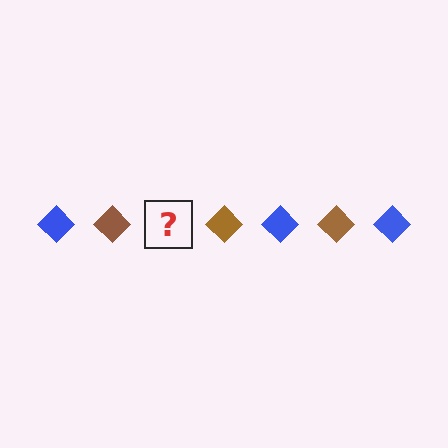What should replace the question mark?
The question mark should be replaced with a blue diamond.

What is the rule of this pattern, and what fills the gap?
The rule is that the pattern cycles through blue, brown diamonds. The gap should be filled with a blue diamond.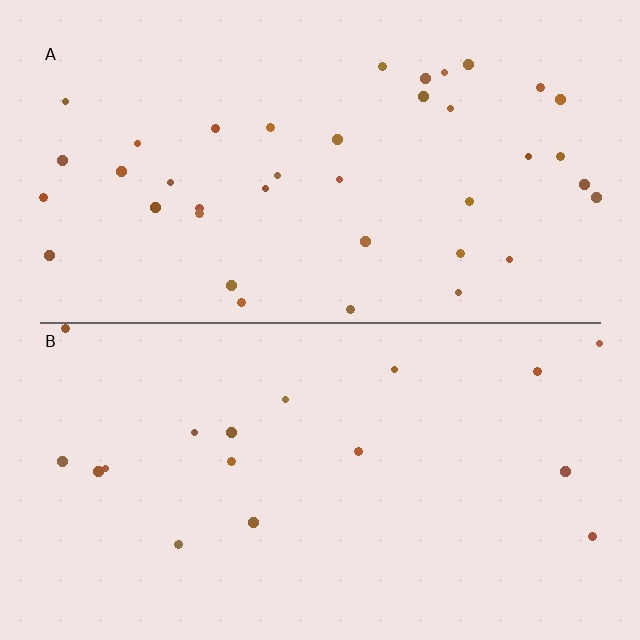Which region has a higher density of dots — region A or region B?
A (the top).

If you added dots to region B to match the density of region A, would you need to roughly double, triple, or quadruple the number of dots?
Approximately double.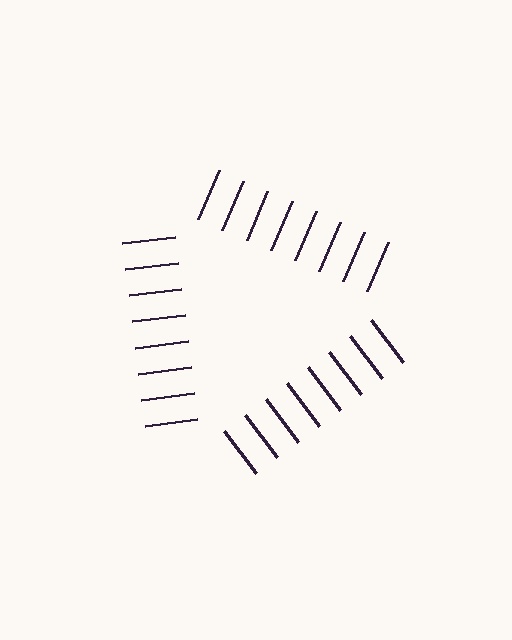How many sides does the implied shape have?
3 sides — the line-ends trace a triangle.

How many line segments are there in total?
24 — 8 along each of the 3 edges.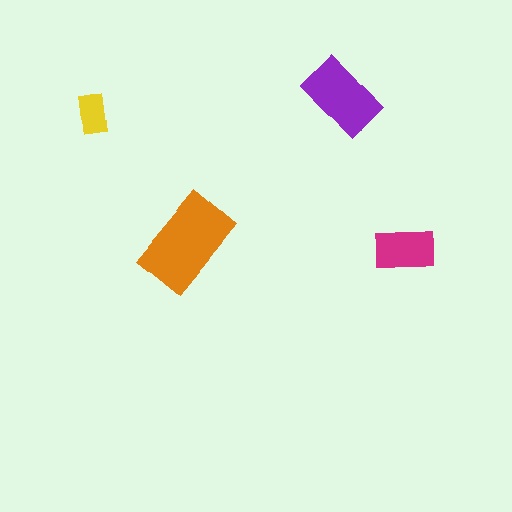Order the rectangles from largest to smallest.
the orange one, the purple one, the magenta one, the yellow one.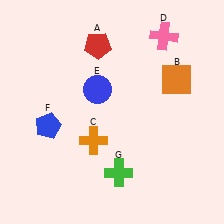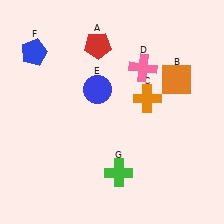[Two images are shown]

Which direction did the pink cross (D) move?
The pink cross (D) moved down.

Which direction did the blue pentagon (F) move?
The blue pentagon (F) moved up.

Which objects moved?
The objects that moved are: the orange cross (C), the pink cross (D), the blue pentagon (F).